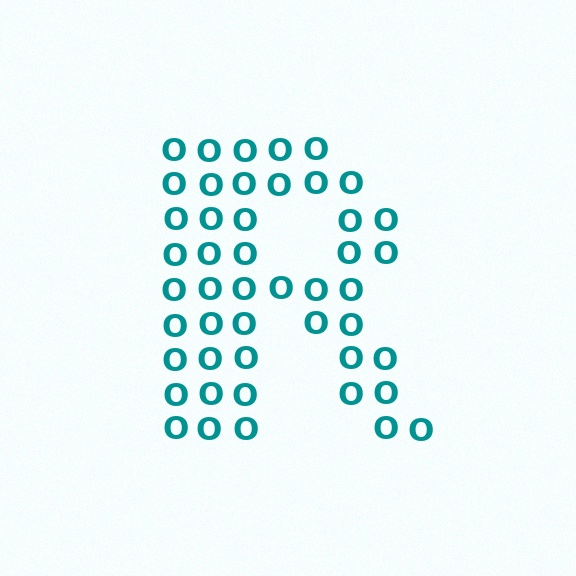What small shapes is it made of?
It is made of small letter O's.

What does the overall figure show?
The overall figure shows the letter R.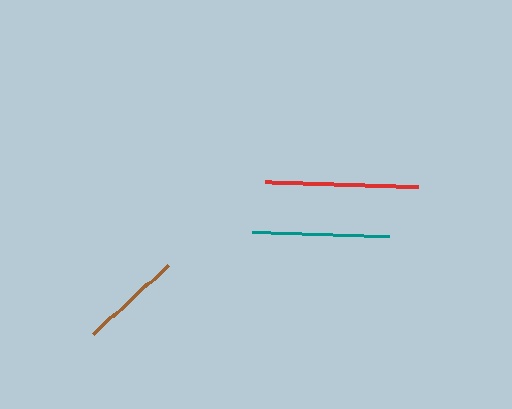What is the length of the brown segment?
The brown segment is approximately 102 pixels long.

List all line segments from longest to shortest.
From longest to shortest: red, teal, brown.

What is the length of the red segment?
The red segment is approximately 154 pixels long.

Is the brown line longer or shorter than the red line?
The red line is longer than the brown line.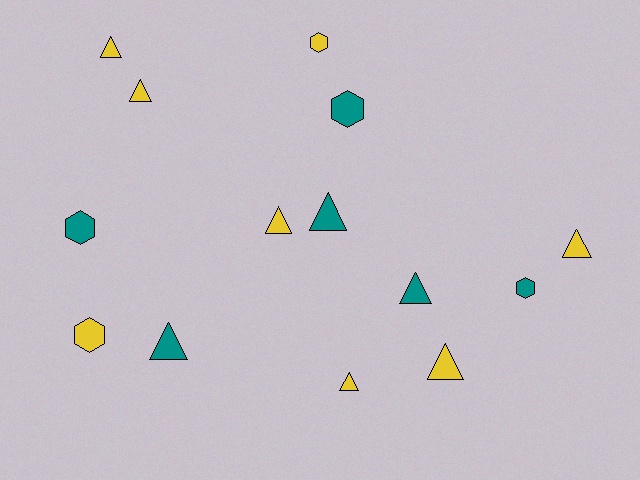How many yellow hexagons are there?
There are 2 yellow hexagons.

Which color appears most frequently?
Yellow, with 8 objects.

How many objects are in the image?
There are 14 objects.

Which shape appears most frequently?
Triangle, with 9 objects.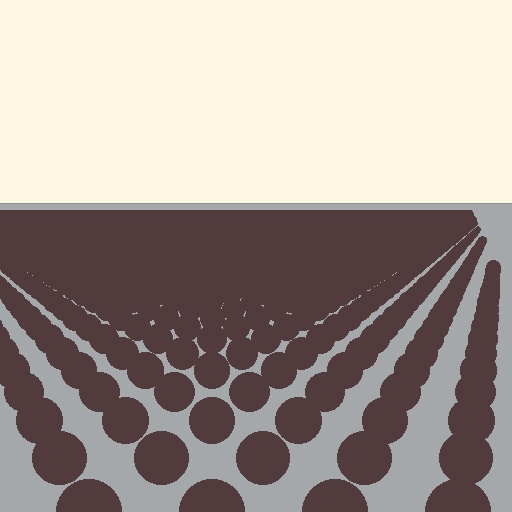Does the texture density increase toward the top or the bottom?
Density increases toward the top.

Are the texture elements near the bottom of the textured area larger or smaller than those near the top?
Larger. Near the bottom, elements are closer to the viewer and appear at a bigger on-screen size.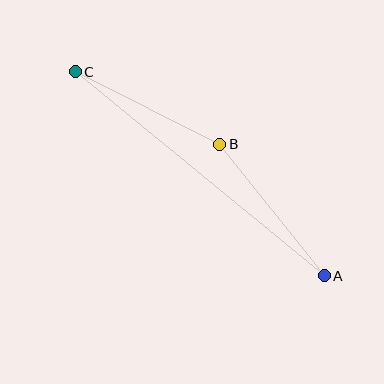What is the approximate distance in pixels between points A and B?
The distance between A and B is approximately 168 pixels.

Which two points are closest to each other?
Points B and C are closest to each other.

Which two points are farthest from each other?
Points A and C are farthest from each other.